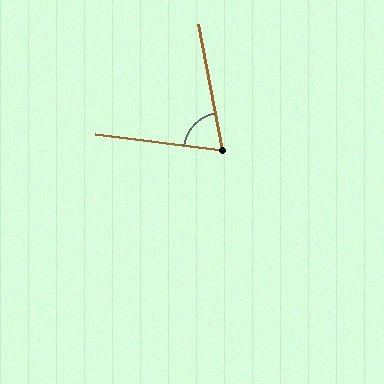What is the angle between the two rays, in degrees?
Approximately 72 degrees.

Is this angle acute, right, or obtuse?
It is acute.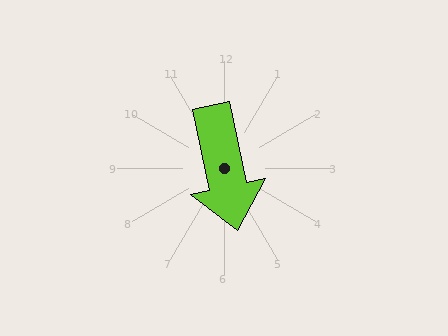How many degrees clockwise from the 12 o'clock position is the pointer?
Approximately 168 degrees.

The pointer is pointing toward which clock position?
Roughly 6 o'clock.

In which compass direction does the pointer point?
South.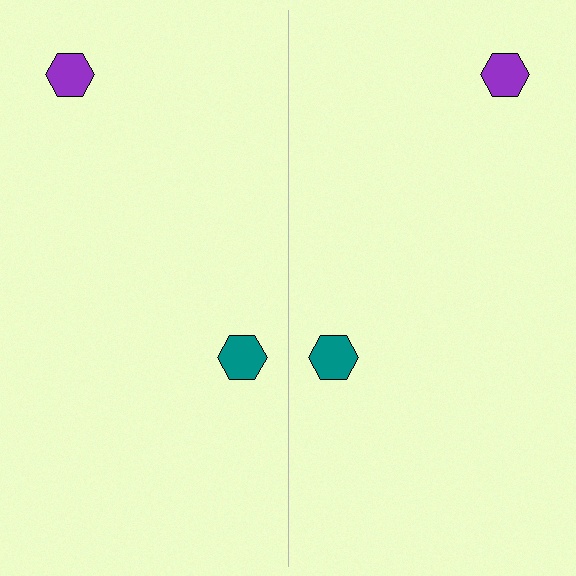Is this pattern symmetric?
Yes, this pattern has bilateral (reflection) symmetry.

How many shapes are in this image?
There are 4 shapes in this image.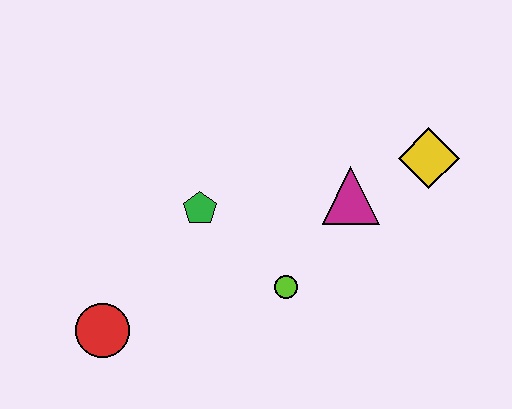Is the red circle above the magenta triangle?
No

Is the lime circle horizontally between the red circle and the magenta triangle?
Yes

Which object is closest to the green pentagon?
The lime circle is closest to the green pentagon.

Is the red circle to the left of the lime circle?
Yes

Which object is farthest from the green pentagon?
The yellow diamond is farthest from the green pentagon.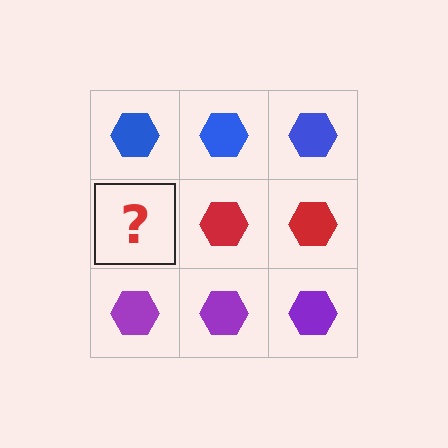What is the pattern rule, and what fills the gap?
The rule is that each row has a consistent color. The gap should be filled with a red hexagon.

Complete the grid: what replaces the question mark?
The question mark should be replaced with a red hexagon.